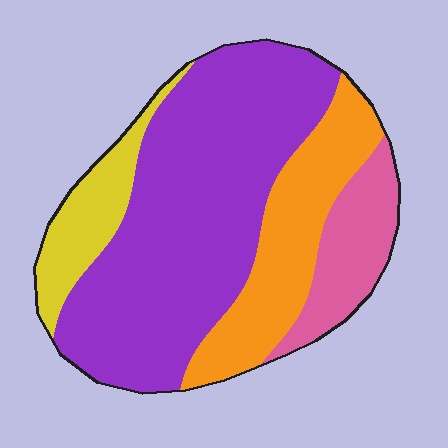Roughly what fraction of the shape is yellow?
Yellow covers about 10% of the shape.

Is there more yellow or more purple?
Purple.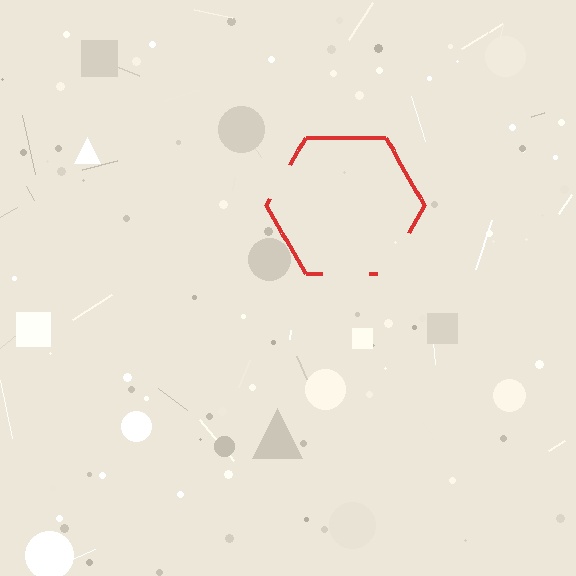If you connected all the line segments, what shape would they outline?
They would outline a hexagon.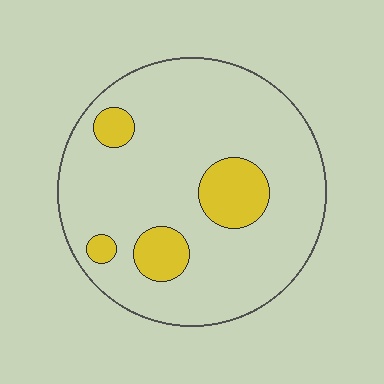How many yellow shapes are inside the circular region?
4.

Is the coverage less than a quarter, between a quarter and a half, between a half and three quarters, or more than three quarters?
Less than a quarter.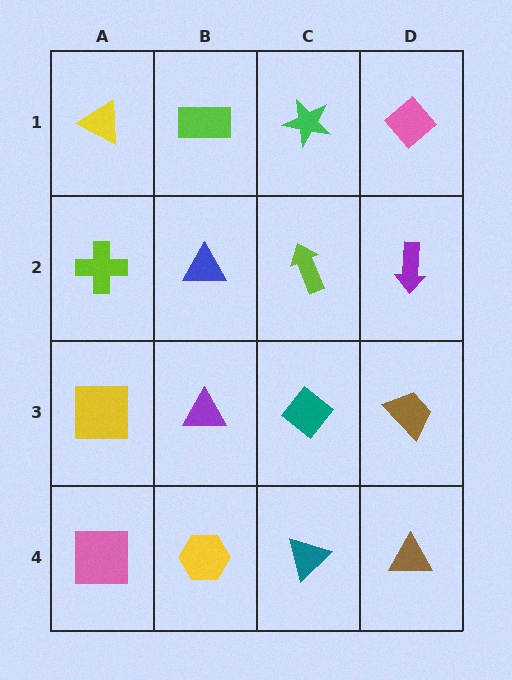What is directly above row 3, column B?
A blue triangle.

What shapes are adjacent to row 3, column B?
A blue triangle (row 2, column B), a yellow hexagon (row 4, column B), a yellow square (row 3, column A), a teal diamond (row 3, column C).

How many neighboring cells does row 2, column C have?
4.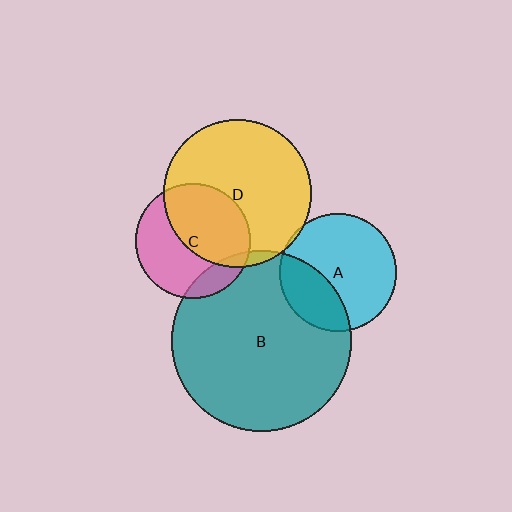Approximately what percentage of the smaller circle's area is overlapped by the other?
Approximately 5%.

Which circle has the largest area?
Circle B (teal).